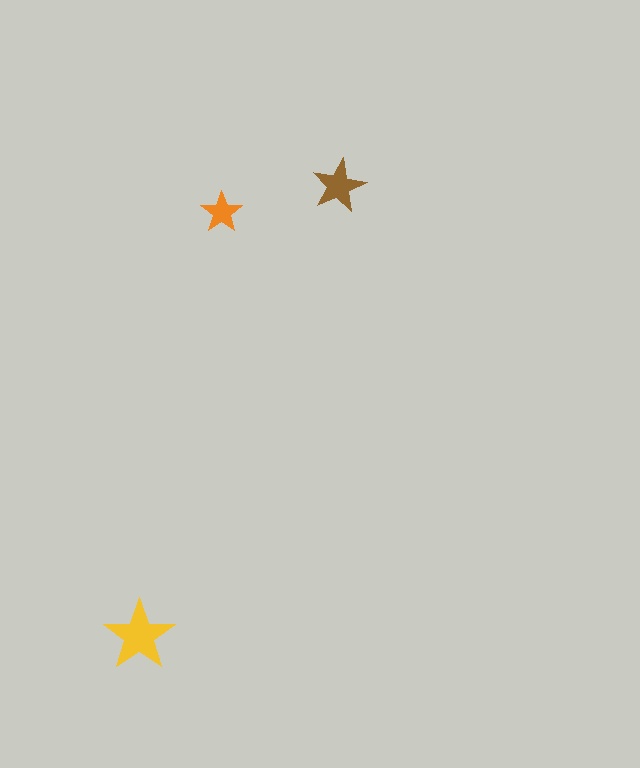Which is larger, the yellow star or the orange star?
The yellow one.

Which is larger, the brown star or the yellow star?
The yellow one.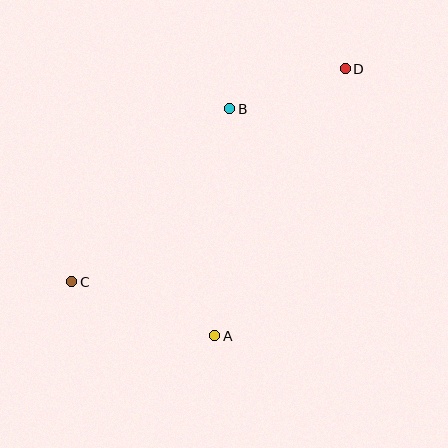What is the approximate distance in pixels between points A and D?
The distance between A and D is approximately 298 pixels.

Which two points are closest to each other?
Points B and D are closest to each other.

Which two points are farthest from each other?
Points C and D are farthest from each other.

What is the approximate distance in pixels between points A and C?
The distance between A and C is approximately 153 pixels.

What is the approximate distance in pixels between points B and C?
The distance between B and C is approximately 234 pixels.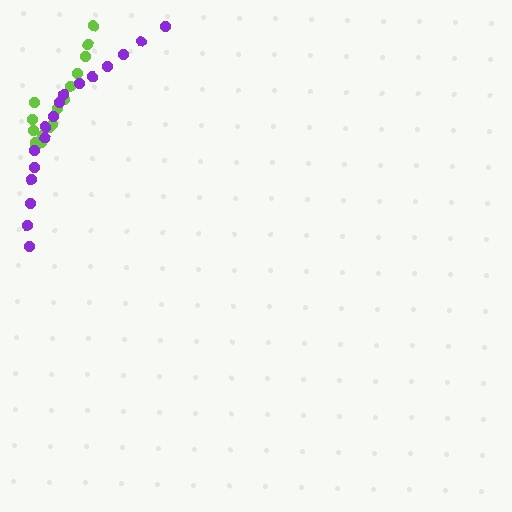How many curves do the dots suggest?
There are 2 distinct paths.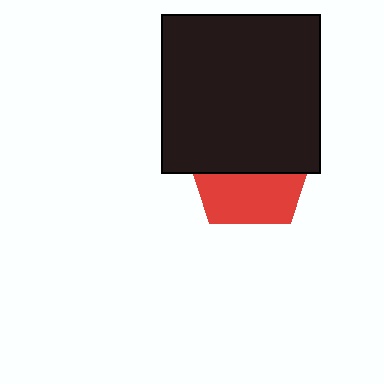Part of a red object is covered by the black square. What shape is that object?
It is a pentagon.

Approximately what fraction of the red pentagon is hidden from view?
Roughly 57% of the red pentagon is hidden behind the black square.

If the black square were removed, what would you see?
You would see the complete red pentagon.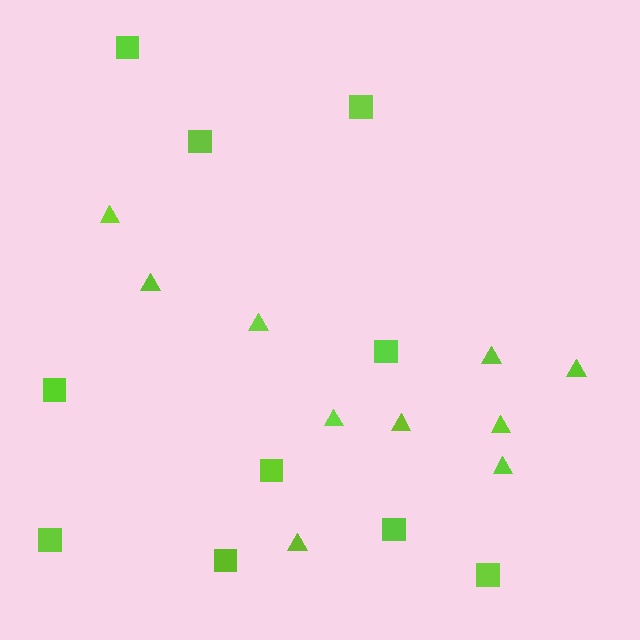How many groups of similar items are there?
There are 2 groups: one group of triangles (10) and one group of squares (10).